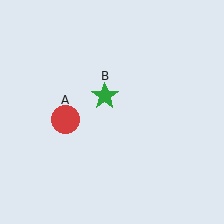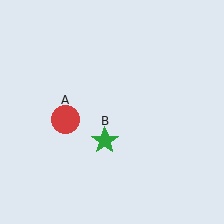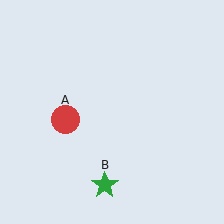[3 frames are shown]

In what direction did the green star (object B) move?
The green star (object B) moved down.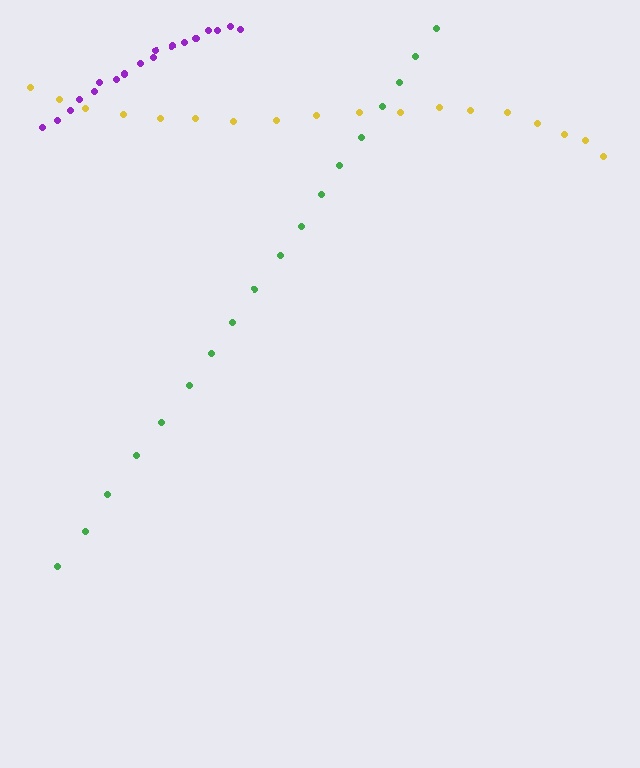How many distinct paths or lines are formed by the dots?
There are 3 distinct paths.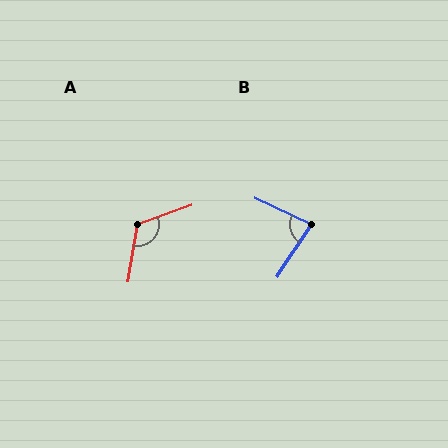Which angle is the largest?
A, at approximately 119 degrees.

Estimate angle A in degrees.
Approximately 119 degrees.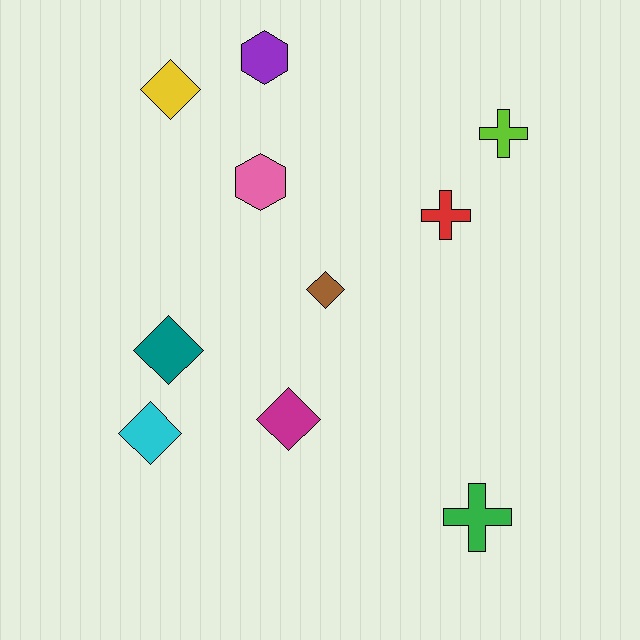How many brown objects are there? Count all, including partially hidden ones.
There is 1 brown object.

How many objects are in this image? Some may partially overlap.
There are 10 objects.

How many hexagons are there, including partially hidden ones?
There are 2 hexagons.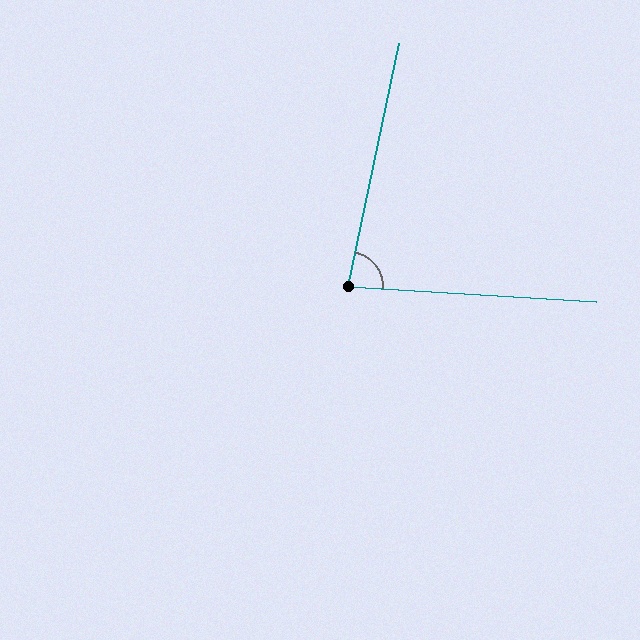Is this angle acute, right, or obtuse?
It is acute.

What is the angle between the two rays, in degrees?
Approximately 82 degrees.